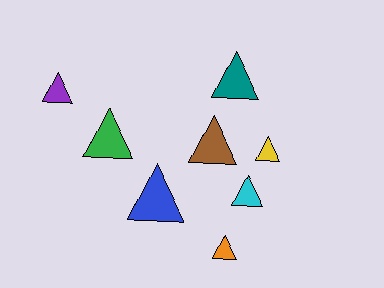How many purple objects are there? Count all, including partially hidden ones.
There is 1 purple object.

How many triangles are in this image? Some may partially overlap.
There are 8 triangles.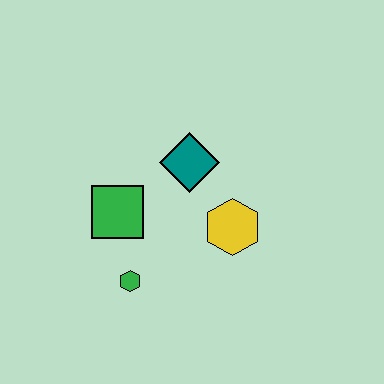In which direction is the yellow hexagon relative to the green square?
The yellow hexagon is to the right of the green square.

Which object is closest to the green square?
The green hexagon is closest to the green square.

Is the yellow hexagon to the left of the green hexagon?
No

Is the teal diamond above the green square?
Yes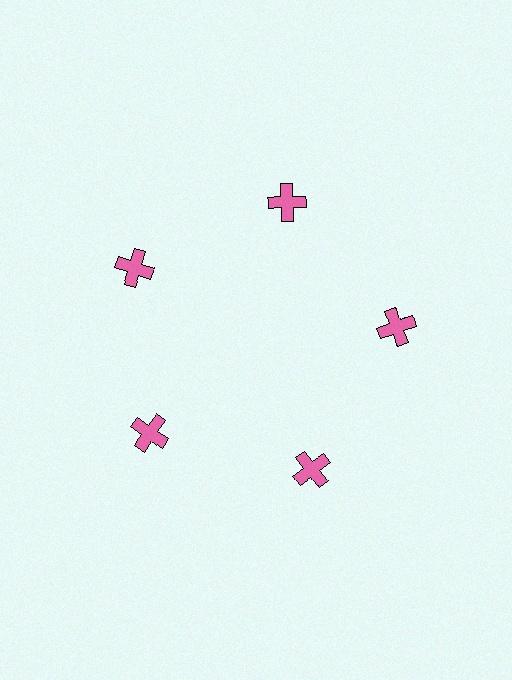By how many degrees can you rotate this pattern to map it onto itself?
The pattern maps onto itself every 72 degrees of rotation.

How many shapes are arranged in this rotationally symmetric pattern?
There are 5 shapes, arranged in 5 groups of 1.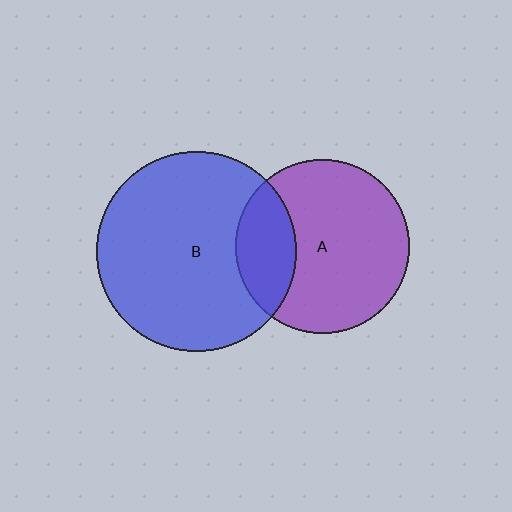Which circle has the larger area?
Circle B (blue).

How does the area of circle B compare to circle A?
Approximately 1.3 times.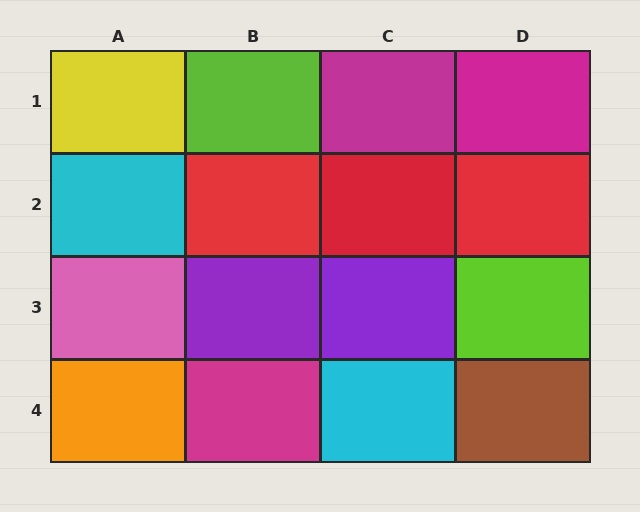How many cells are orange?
1 cell is orange.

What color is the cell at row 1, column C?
Magenta.